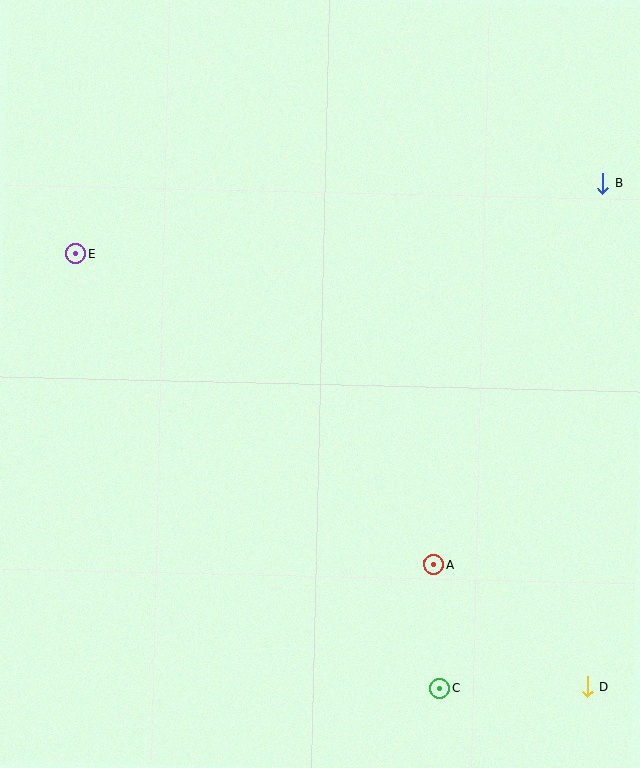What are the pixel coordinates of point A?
Point A is at (434, 564).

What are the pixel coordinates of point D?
Point D is at (587, 687).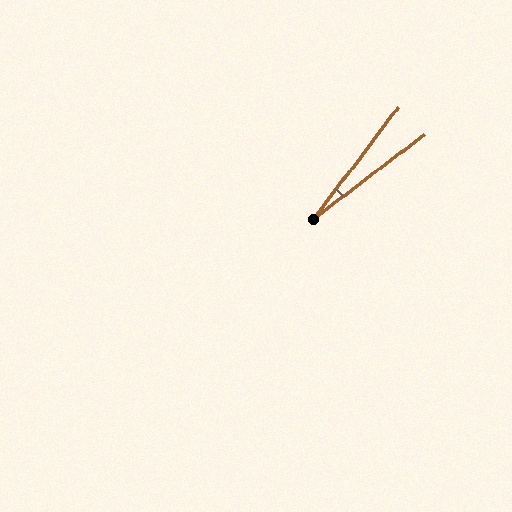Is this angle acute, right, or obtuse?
It is acute.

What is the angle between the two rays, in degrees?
Approximately 16 degrees.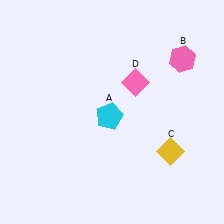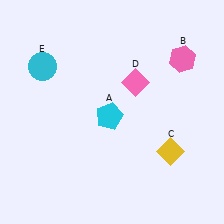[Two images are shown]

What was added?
A cyan circle (E) was added in Image 2.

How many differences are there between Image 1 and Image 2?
There is 1 difference between the two images.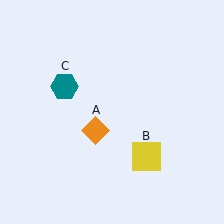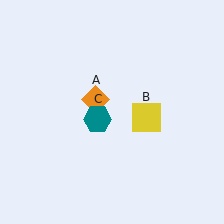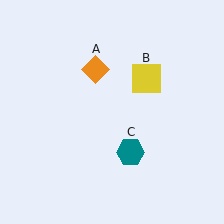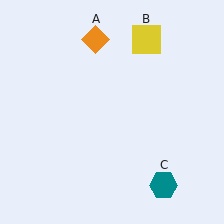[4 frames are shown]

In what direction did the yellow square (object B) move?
The yellow square (object B) moved up.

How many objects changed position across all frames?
3 objects changed position: orange diamond (object A), yellow square (object B), teal hexagon (object C).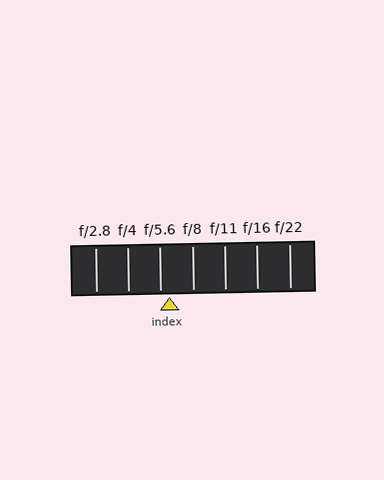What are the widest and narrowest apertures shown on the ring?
The widest aperture shown is f/2.8 and the narrowest is f/22.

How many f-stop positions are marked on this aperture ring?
There are 7 f-stop positions marked.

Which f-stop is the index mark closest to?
The index mark is closest to f/5.6.